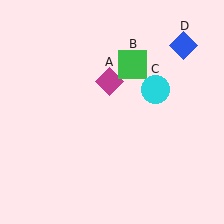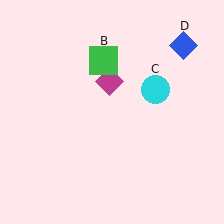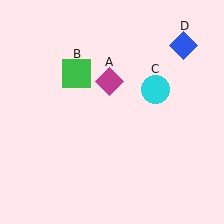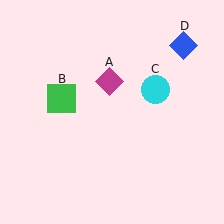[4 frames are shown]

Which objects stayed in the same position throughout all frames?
Magenta diamond (object A) and cyan circle (object C) and blue diamond (object D) remained stationary.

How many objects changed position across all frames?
1 object changed position: green square (object B).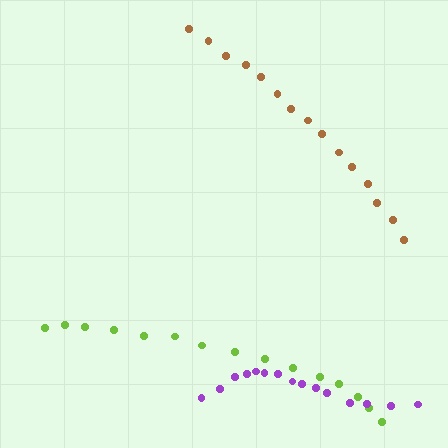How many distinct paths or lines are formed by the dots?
There are 3 distinct paths.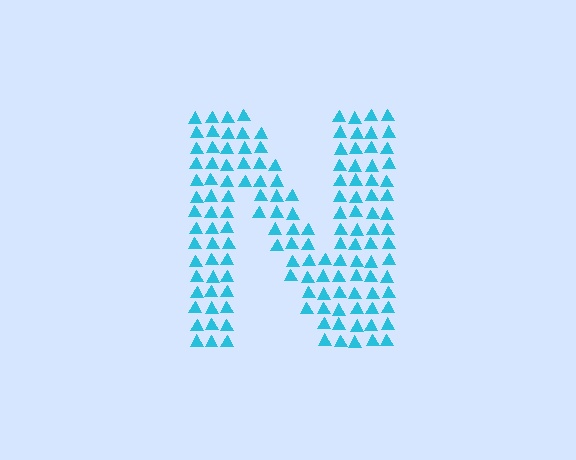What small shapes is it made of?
It is made of small triangles.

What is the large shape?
The large shape is the letter N.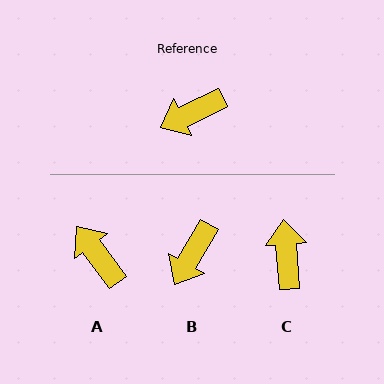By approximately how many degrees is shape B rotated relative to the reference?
Approximately 35 degrees counter-clockwise.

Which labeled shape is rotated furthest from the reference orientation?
C, about 111 degrees away.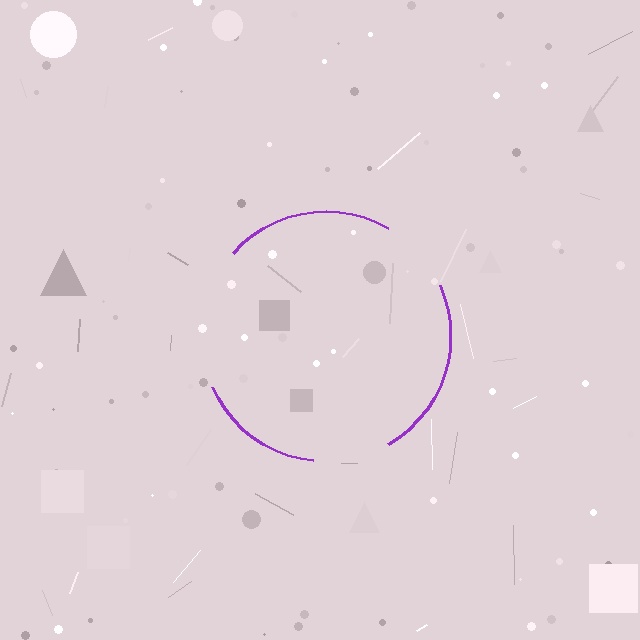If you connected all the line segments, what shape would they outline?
They would outline a circle.